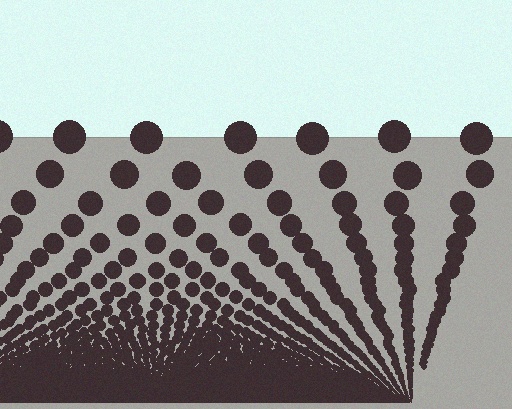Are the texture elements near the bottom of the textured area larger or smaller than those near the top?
Smaller. The gradient is inverted — elements near the bottom are smaller and denser.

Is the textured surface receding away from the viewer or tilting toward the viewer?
The surface appears to tilt toward the viewer. Texture elements get larger and sparser toward the top.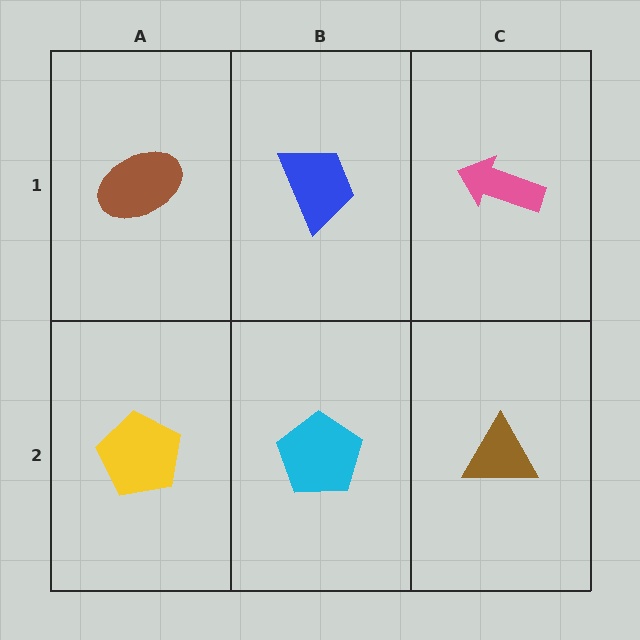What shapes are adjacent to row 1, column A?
A yellow pentagon (row 2, column A), a blue trapezoid (row 1, column B).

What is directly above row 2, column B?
A blue trapezoid.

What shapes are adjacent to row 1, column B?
A cyan pentagon (row 2, column B), a brown ellipse (row 1, column A), a pink arrow (row 1, column C).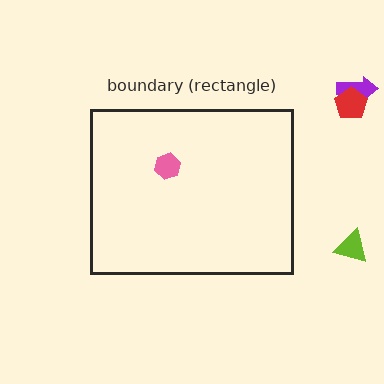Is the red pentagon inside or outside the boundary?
Outside.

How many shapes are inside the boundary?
1 inside, 3 outside.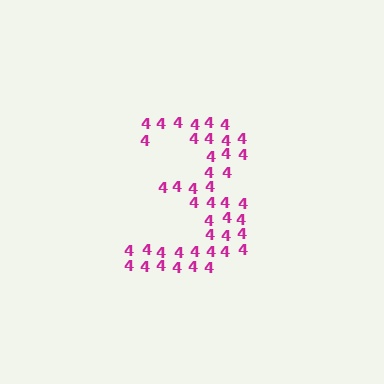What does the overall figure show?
The overall figure shows the digit 3.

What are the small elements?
The small elements are digit 4's.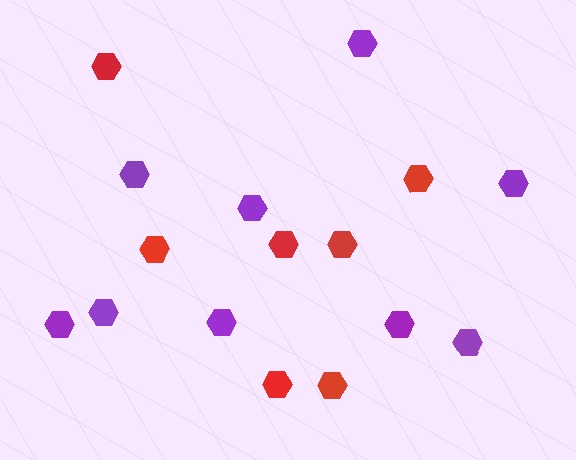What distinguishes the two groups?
There are 2 groups: one group of red hexagons (7) and one group of purple hexagons (9).